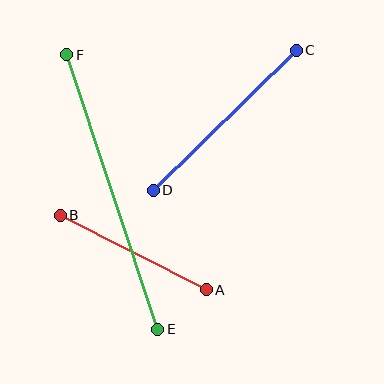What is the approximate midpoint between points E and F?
The midpoint is at approximately (112, 192) pixels.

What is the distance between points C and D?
The distance is approximately 200 pixels.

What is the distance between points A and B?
The distance is approximately 164 pixels.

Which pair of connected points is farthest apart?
Points E and F are farthest apart.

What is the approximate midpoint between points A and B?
The midpoint is at approximately (133, 253) pixels.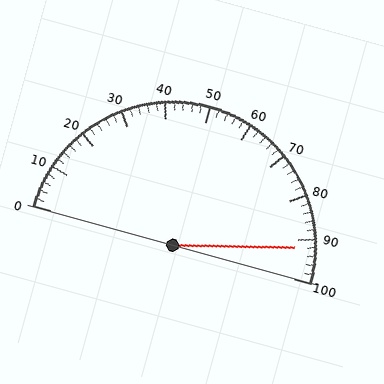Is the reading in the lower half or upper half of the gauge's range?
The reading is in the upper half of the range (0 to 100).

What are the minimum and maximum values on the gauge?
The gauge ranges from 0 to 100.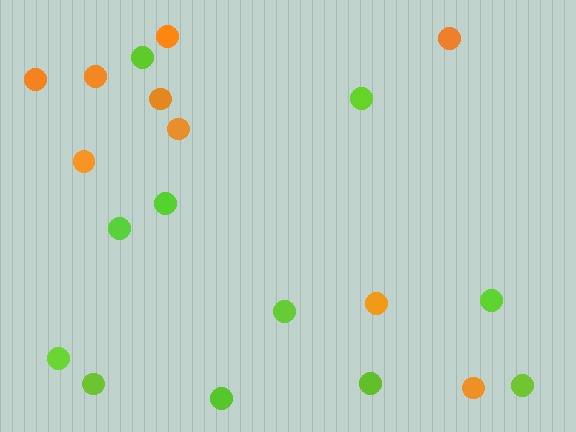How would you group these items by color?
There are 2 groups: one group of lime circles (11) and one group of orange circles (9).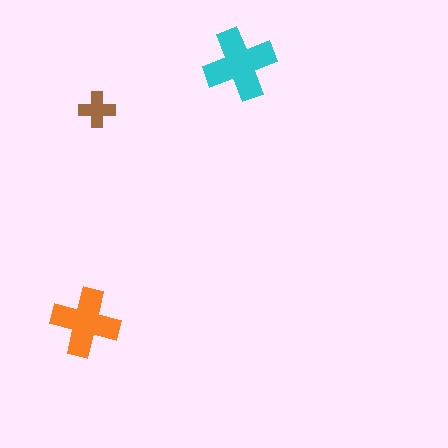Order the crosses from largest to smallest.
the cyan one, the orange one, the brown one.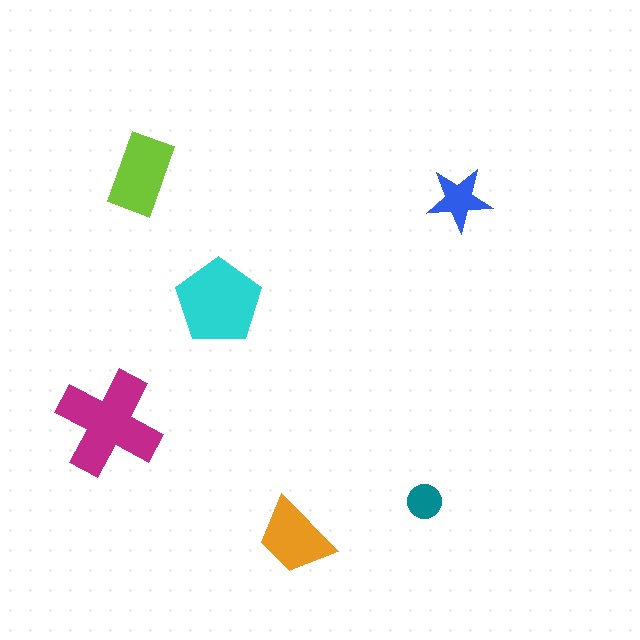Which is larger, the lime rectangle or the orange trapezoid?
The lime rectangle.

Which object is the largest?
The magenta cross.